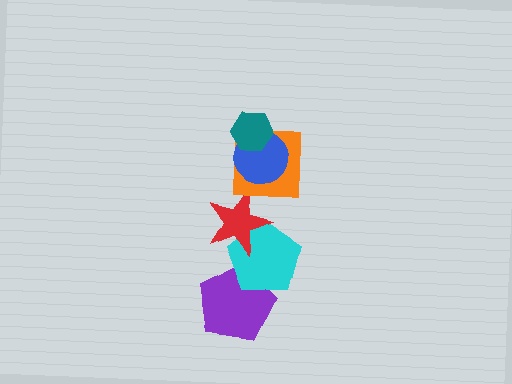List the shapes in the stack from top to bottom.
From top to bottom: the teal hexagon, the blue circle, the orange square, the red star, the cyan pentagon, the purple pentagon.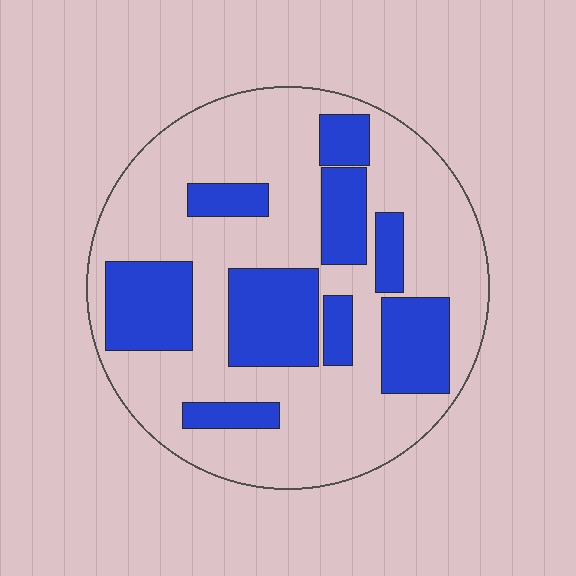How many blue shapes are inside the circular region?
9.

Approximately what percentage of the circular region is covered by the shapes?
Approximately 30%.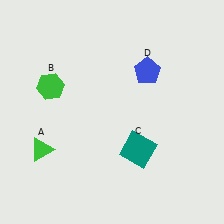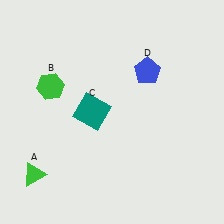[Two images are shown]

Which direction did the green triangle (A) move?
The green triangle (A) moved down.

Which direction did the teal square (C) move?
The teal square (C) moved left.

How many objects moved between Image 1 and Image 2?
2 objects moved between the two images.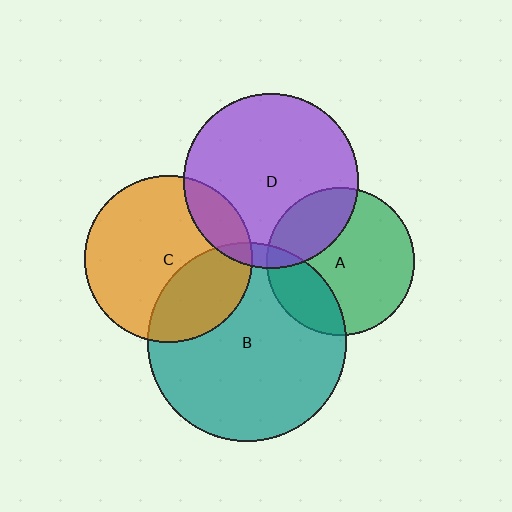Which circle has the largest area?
Circle B (teal).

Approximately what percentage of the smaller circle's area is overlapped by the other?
Approximately 30%.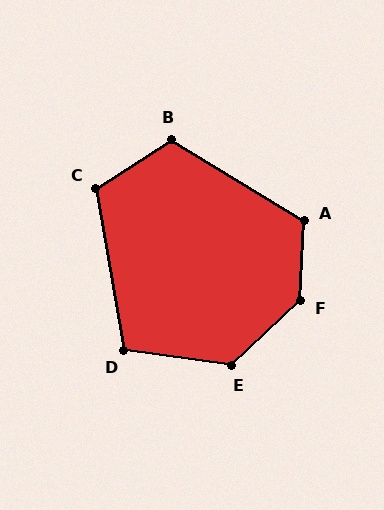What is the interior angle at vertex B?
Approximately 116 degrees (obtuse).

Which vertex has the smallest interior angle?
D, at approximately 108 degrees.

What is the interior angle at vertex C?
Approximately 113 degrees (obtuse).